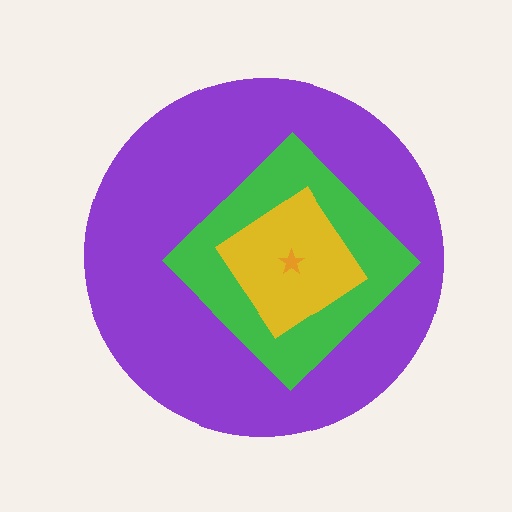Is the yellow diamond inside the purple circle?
Yes.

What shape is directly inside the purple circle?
The green diamond.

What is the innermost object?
The orange star.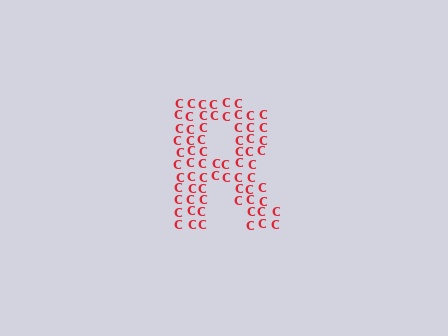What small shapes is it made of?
It is made of small letter C's.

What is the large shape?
The large shape is the letter R.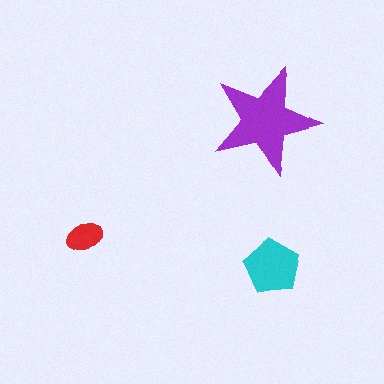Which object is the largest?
The purple star.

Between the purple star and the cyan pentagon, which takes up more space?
The purple star.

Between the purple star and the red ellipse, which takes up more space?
The purple star.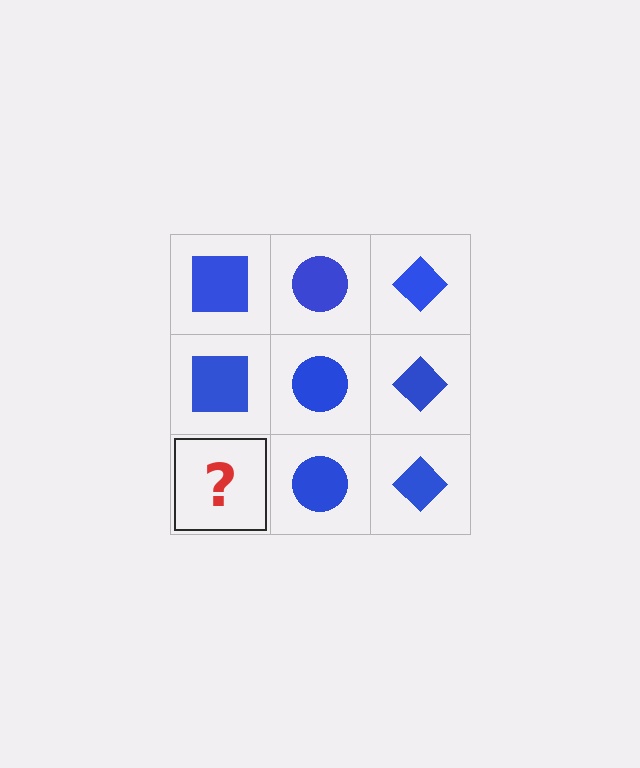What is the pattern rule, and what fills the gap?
The rule is that each column has a consistent shape. The gap should be filled with a blue square.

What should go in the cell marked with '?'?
The missing cell should contain a blue square.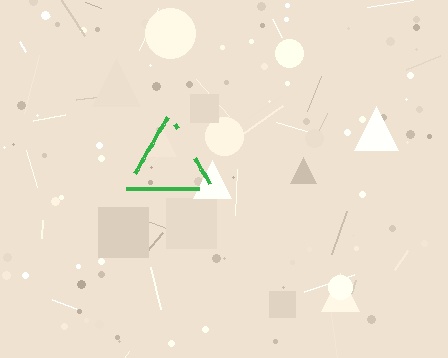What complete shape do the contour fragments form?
The contour fragments form a triangle.